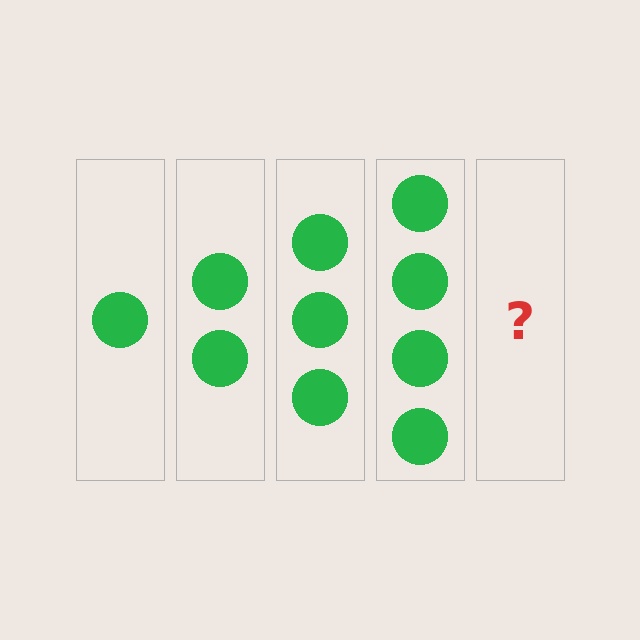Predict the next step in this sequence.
The next step is 5 circles.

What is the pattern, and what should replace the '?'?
The pattern is that each step adds one more circle. The '?' should be 5 circles.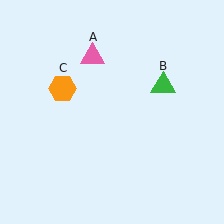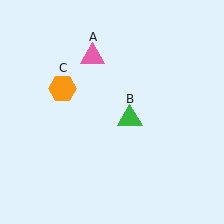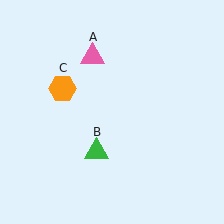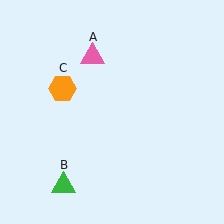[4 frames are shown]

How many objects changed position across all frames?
1 object changed position: green triangle (object B).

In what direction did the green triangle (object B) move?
The green triangle (object B) moved down and to the left.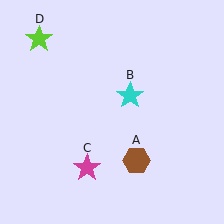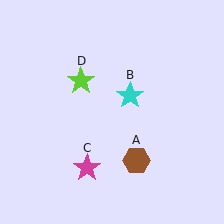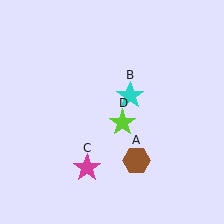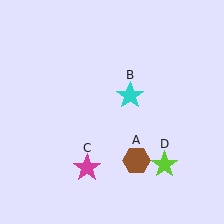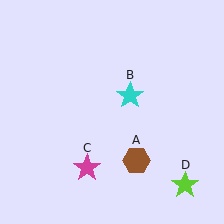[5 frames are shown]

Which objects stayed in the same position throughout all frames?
Brown hexagon (object A) and cyan star (object B) and magenta star (object C) remained stationary.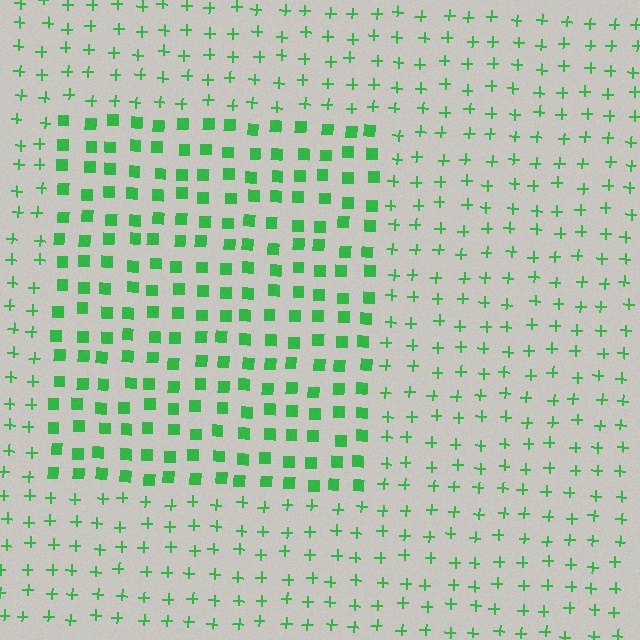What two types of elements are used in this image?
The image uses squares inside the rectangle region and plus signs outside it.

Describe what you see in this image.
The image is filled with small green elements arranged in a uniform grid. A rectangle-shaped region contains squares, while the surrounding area contains plus signs. The boundary is defined purely by the change in element shape.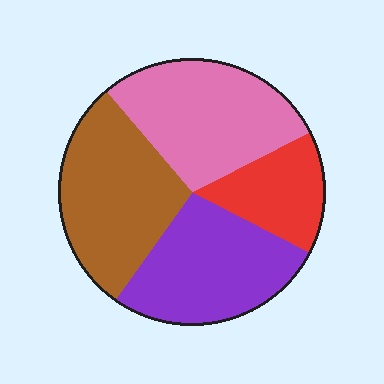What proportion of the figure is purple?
Purple takes up about one quarter (1/4) of the figure.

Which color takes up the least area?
Red, at roughly 15%.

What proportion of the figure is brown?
Brown covers 29% of the figure.